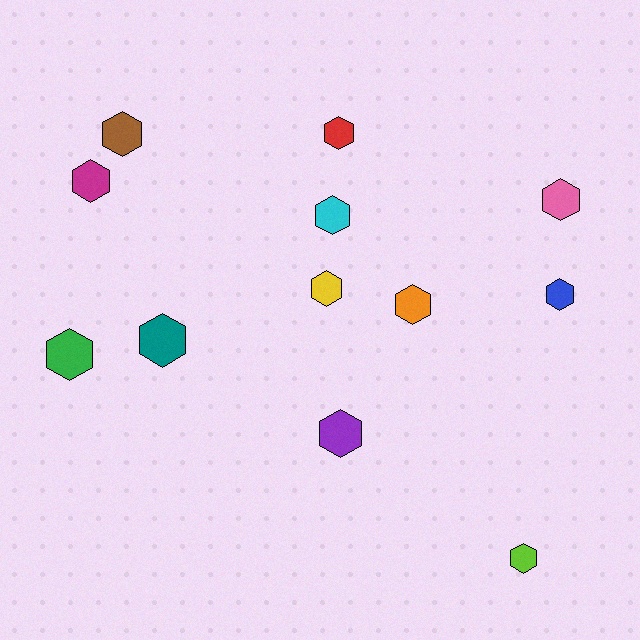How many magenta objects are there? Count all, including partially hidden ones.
There is 1 magenta object.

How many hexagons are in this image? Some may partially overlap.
There are 12 hexagons.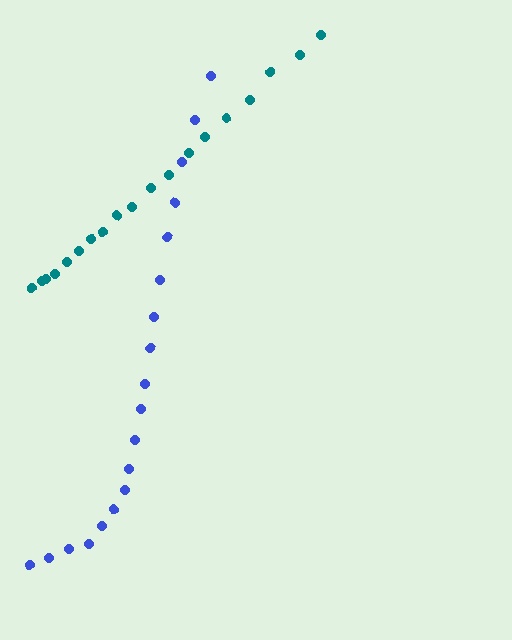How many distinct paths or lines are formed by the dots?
There are 2 distinct paths.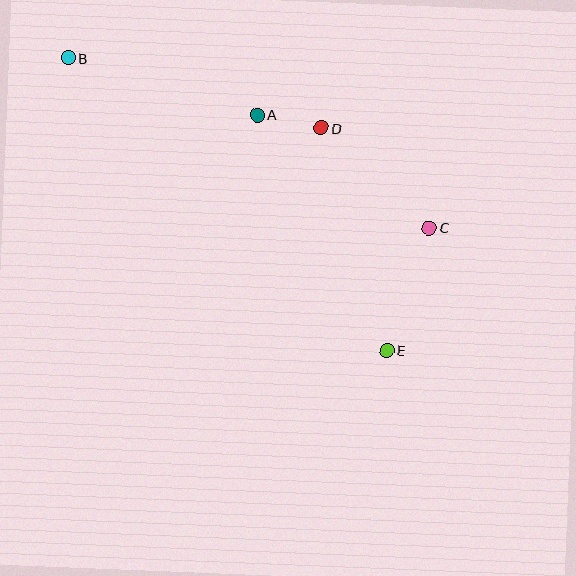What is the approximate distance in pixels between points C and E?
The distance between C and E is approximately 130 pixels.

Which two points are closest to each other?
Points A and D are closest to each other.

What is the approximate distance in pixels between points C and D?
The distance between C and D is approximately 147 pixels.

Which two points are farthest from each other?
Points B and E are farthest from each other.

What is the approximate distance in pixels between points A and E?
The distance between A and E is approximately 268 pixels.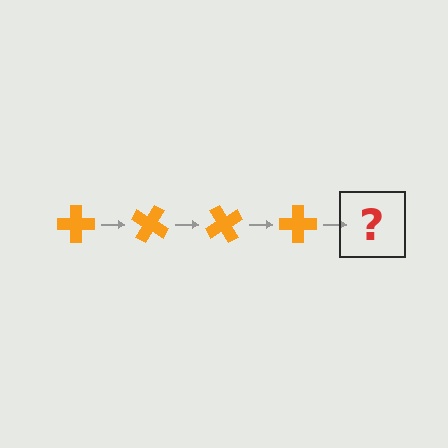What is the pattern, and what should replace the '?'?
The pattern is that the cross rotates 30 degrees each step. The '?' should be an orange cross rotated 120 degrees.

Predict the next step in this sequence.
The next step is an orange cross rotated 120 degrees.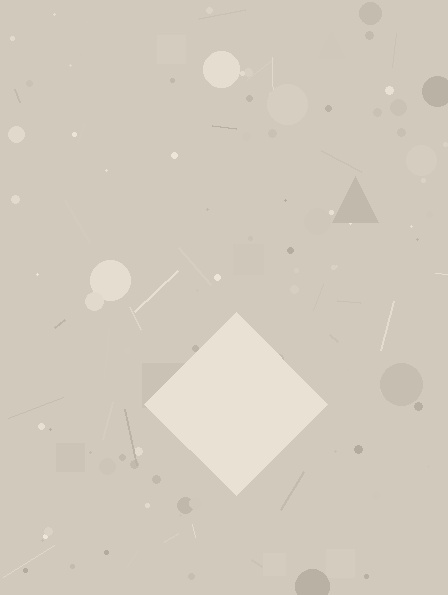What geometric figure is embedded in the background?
A diamond is embedded in the background.